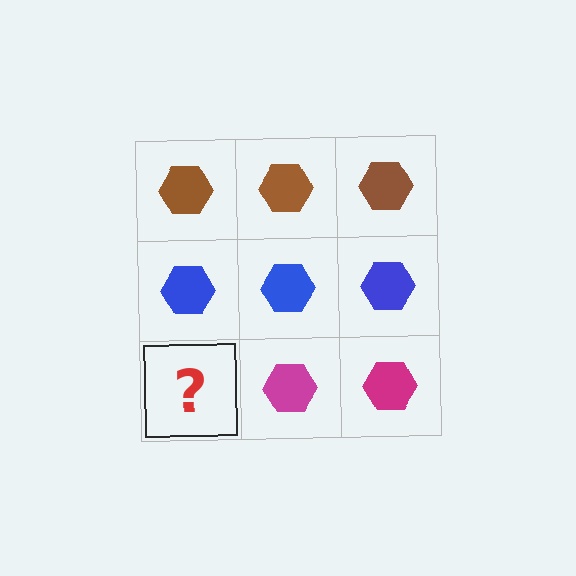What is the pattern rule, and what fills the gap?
The rule is that each row has a consistent color. The gap should be filled with a magenta hexagon.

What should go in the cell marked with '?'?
The missing cell should contain a magenta hexagon.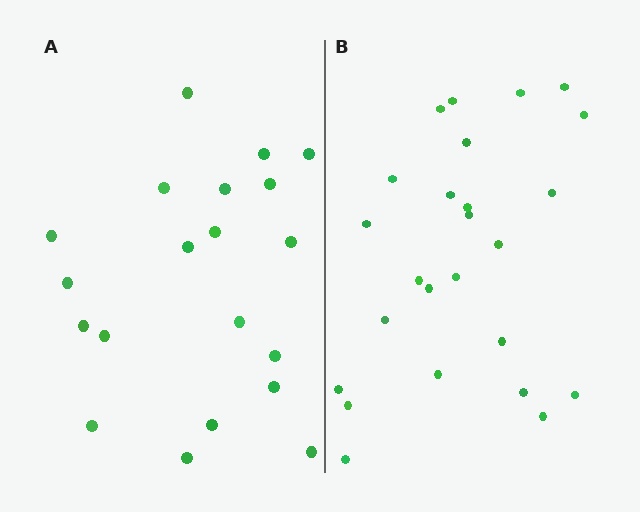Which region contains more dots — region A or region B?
Region B (the right region) has more dots.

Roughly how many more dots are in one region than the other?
Region B has about 5 more dots than region A.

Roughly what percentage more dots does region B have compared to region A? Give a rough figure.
About 25% more.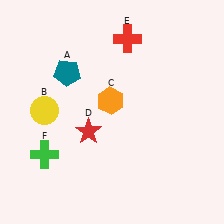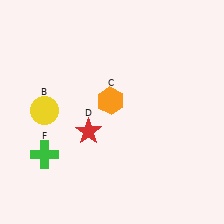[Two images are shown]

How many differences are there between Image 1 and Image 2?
There are 2 differences between the two images.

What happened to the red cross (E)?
The red cross (E) was removed in Image 2. It was in the top-right area of Image 1.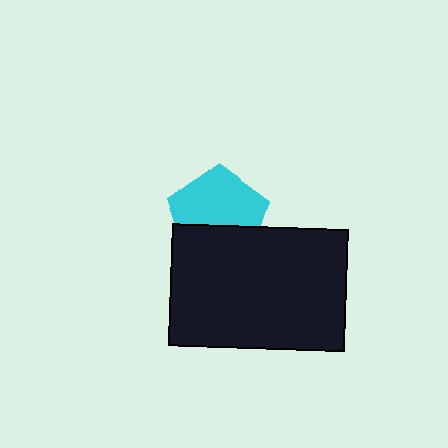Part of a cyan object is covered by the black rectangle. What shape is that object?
It is a pentagon.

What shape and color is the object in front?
The object in front is a black rectangle.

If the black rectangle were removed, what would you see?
You would see the complete cyan pentagon.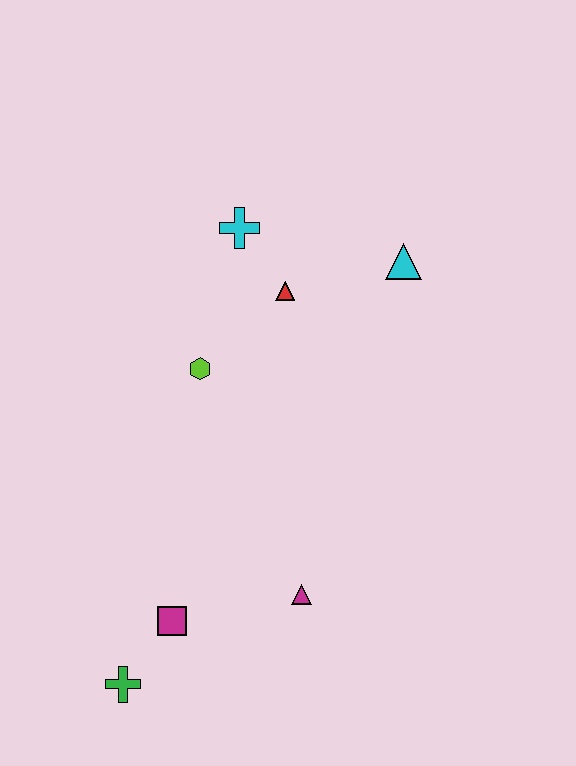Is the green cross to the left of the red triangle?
Yes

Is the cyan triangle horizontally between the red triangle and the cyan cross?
No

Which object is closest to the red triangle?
The cyan cross is closest to the red triangle.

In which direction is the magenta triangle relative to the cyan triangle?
The magenta triangle is below the cyan triangle.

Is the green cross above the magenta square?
No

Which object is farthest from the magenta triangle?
The cyan cross is farthest from the magenta triangle.